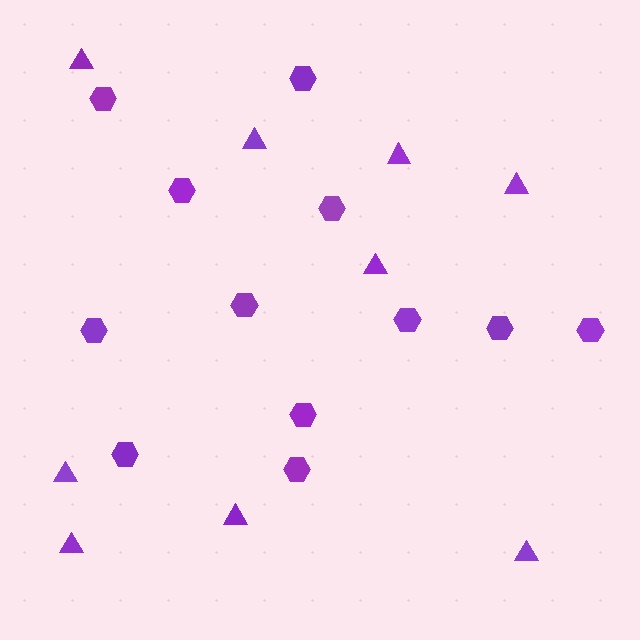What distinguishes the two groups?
There are 2 groups: one group of triangles (9) and one group of hexagons (12).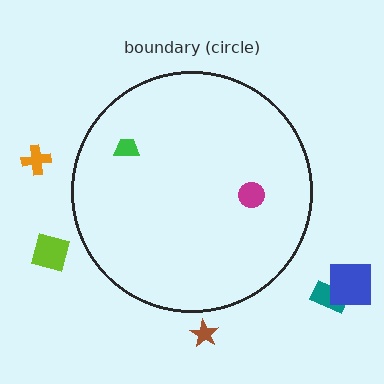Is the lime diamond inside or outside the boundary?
Outside.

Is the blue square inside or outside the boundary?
Outside.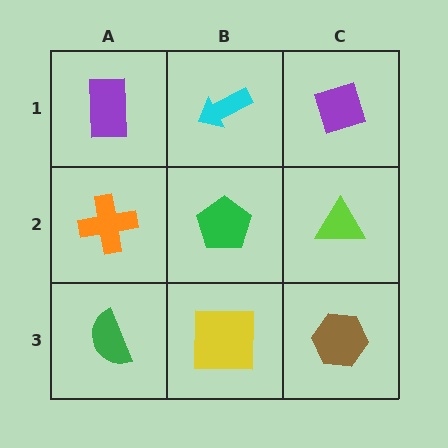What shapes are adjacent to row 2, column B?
A cyan arrow (row 1, column B), a yellow square (row 3, column B), an orange cross (row 2, column A), a lime triangle (row 2, column C).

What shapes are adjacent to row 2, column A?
A purple rectangle (row 1, column A), a green semicircle (row 3, column A), a green pentagon (row 2, column B).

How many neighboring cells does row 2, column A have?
3.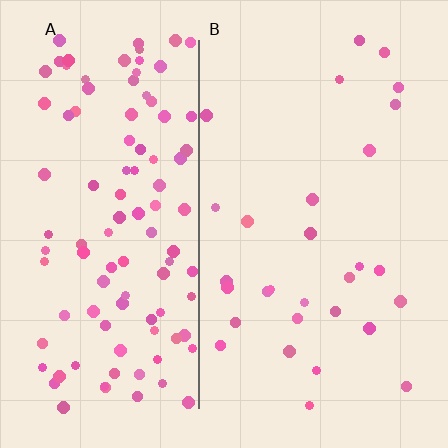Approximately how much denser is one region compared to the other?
Approximately 3.7× — region A over region B.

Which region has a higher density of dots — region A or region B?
A (the left).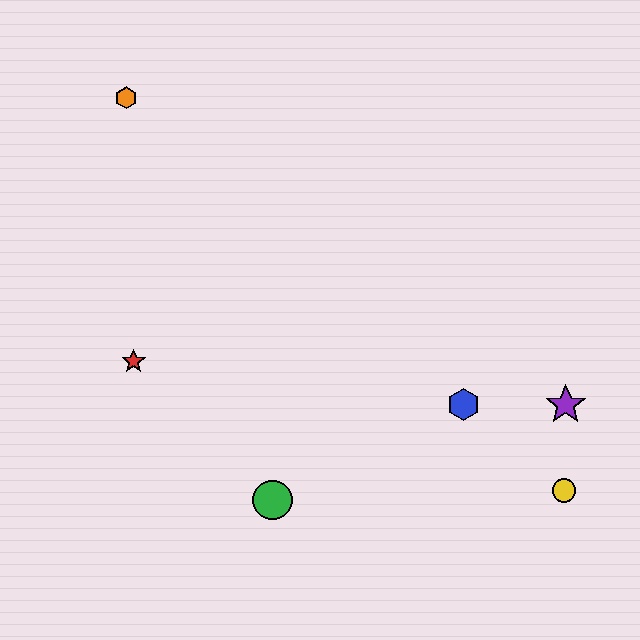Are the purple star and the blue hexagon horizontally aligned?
Yes, both are at y≈405.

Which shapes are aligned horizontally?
The blue hexagon, the purple star are aligned horizontally.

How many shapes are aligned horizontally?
2 shapes (the blue hexagon, the purple star) are aligned horizontally.